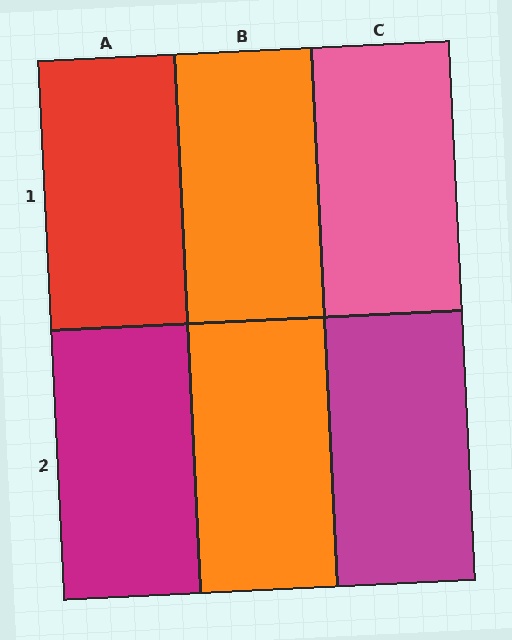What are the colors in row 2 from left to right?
Magenta, orange, magenta.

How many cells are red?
1 cell is red.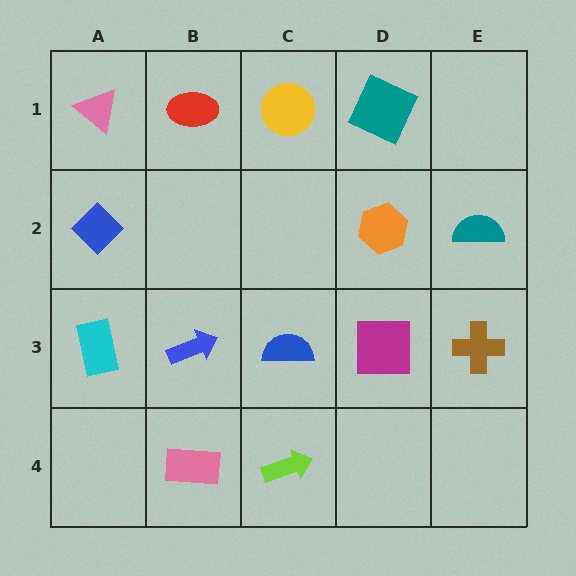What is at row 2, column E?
A teal semicircle.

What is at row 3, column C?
A blue semicircle.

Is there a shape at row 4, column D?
No, that cell is empty.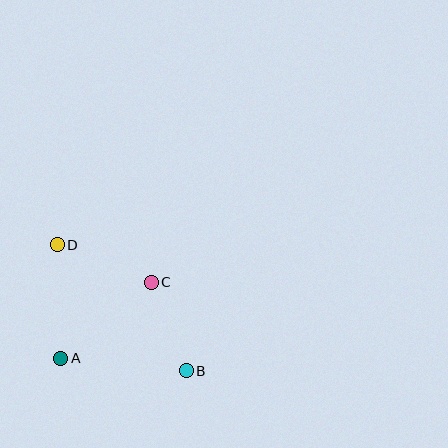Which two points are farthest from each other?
Points B and D are farthest from each other.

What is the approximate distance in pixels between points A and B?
The distance between A and B is approximately 126 pixels.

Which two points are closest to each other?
Points B and C are closest to each other.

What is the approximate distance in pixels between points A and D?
The distance between A and D is approximately 114 pixels.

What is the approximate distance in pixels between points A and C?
The distance between A and C is approximately 118 pixels.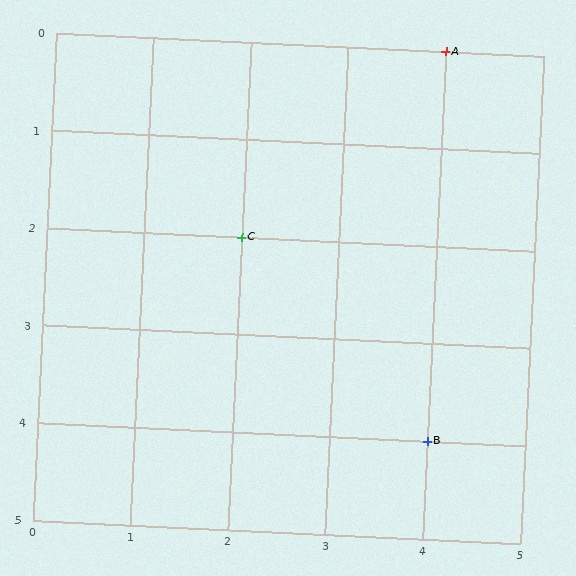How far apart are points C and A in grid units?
Points C and A are 2 columns and 2 rows apart (about 2.8 grid units diagonally).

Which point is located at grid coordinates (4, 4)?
Point B is at (4, 4).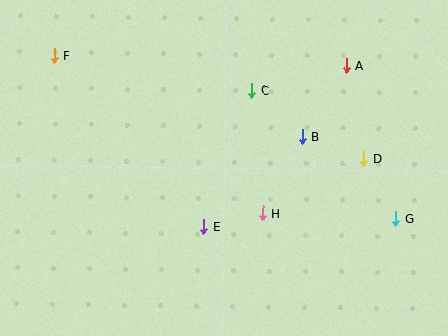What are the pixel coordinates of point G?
Point G is at (396, 219).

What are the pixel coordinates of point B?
Point B is at (303, 137).